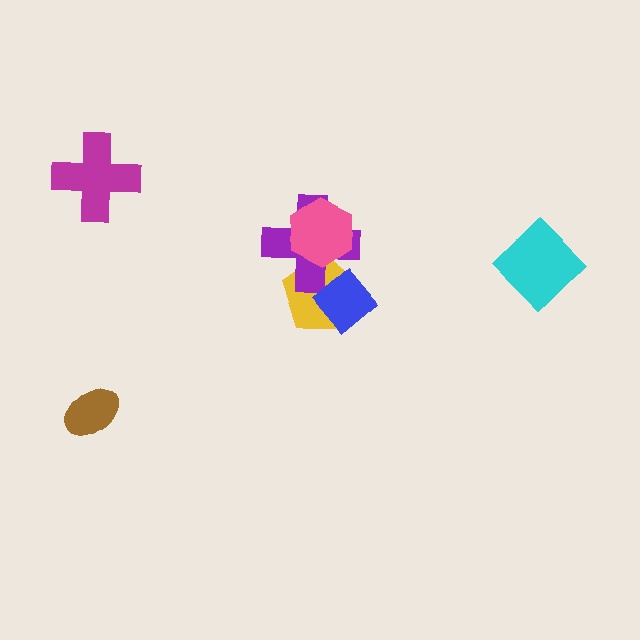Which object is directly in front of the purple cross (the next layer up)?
The blue diamond is directly in front of the purple cross.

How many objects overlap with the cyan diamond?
0 objects overlap with the cyan diamond.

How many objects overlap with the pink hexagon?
2 objects overlap with the pink hexagon.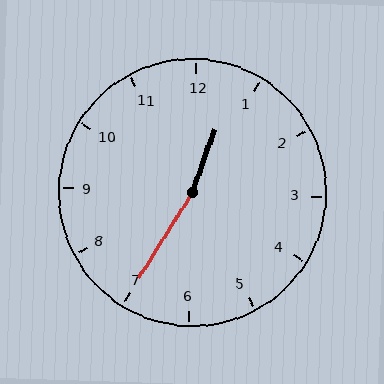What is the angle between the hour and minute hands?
Approximately 168 degrees.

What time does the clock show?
12:35.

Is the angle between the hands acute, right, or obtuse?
It is obtuse.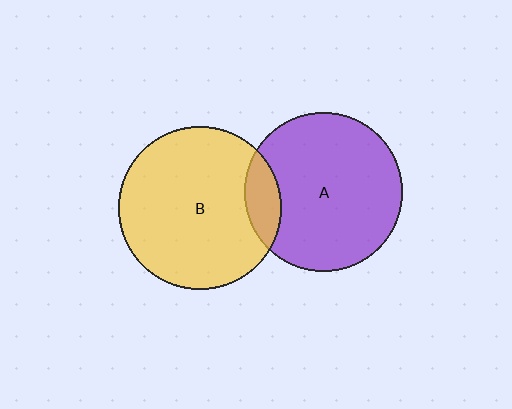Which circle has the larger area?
Circle B (yellow).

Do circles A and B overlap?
Yes.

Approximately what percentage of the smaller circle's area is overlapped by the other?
Approximately 15%.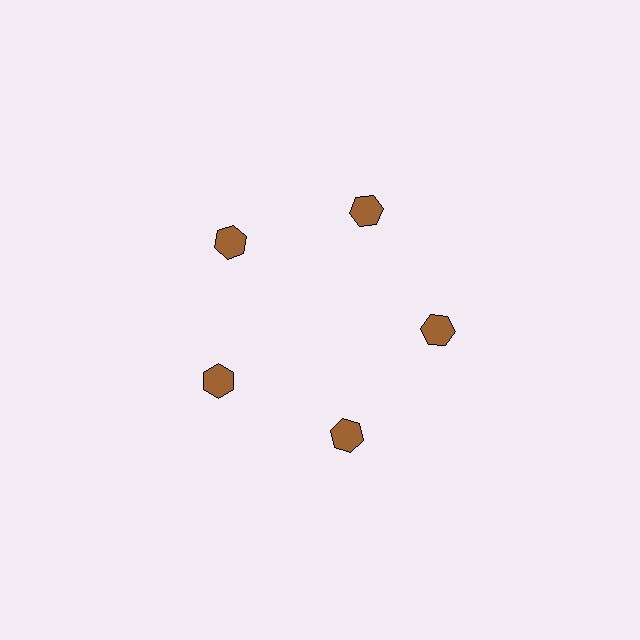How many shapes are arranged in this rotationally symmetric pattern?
There are 5 shapes, arranged in 5 groups of 1.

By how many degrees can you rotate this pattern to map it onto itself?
The pattern maps onto itself every 72 degrees of rotation.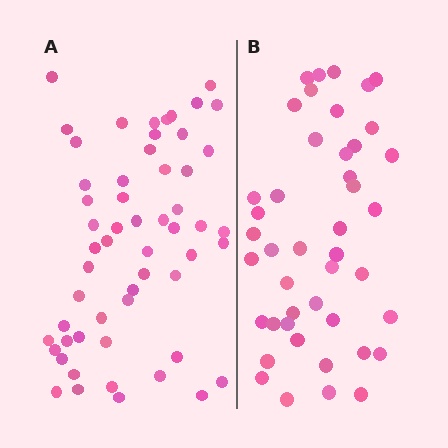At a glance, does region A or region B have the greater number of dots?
Region A (the left region) has more dots.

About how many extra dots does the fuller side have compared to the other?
Region A has roughly 12 or so more dots than region B.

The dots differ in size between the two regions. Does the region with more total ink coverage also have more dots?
No. Region B has more total ink coverage because its dots are larger, but region A actually contains more individual dots. Total area can be misleading — the number of items is what matters here.